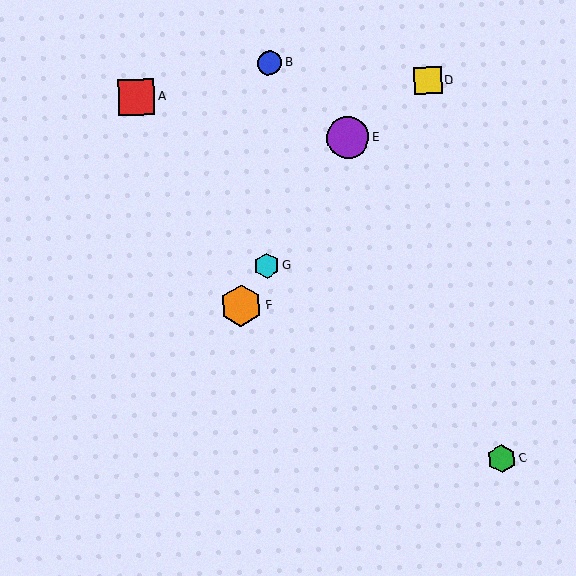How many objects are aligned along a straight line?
3 objects (E, F, G) are aligned along a straight line.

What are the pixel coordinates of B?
Object B is at (270, 63).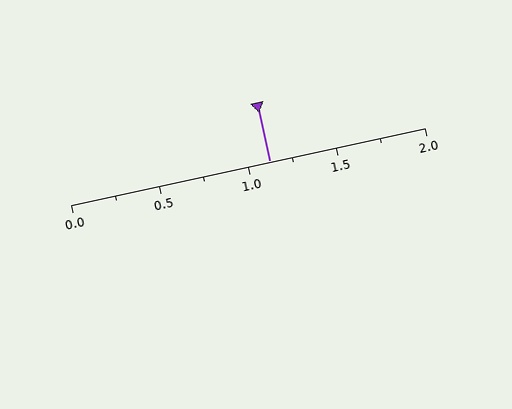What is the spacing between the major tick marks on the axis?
The major ticks are spaced 0.5 apart.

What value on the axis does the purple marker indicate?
The marker indicates approximately 1.12.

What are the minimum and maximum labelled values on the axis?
The axis runs from 0.0 to 2.0.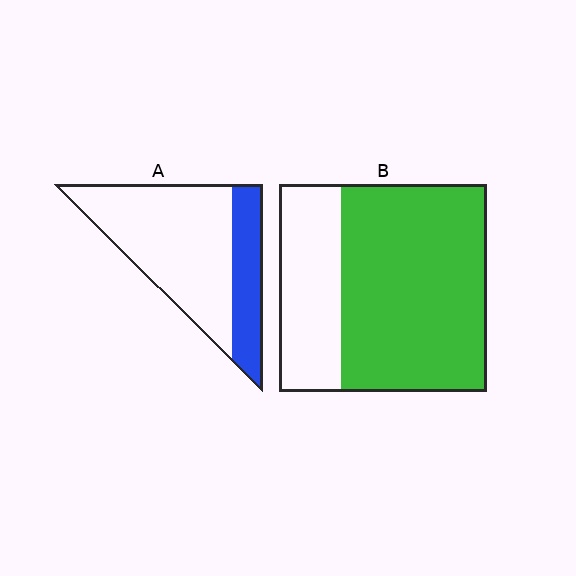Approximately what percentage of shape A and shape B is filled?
A is approximately 25% and B is approximately 70%.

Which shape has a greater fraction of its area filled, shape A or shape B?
Shape B.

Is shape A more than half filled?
No.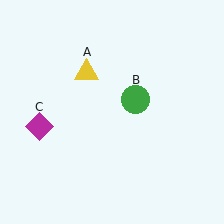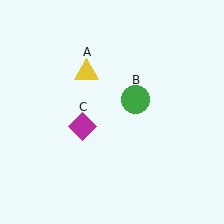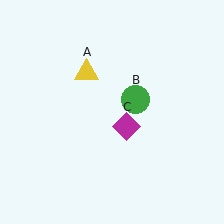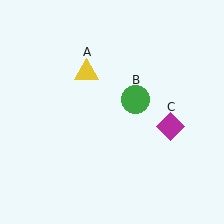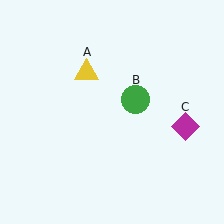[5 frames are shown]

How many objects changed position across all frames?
1 object changed position: magenta diamond (object C).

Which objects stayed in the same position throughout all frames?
Yellow triangle (object A) and green circle (object B) remained stationary.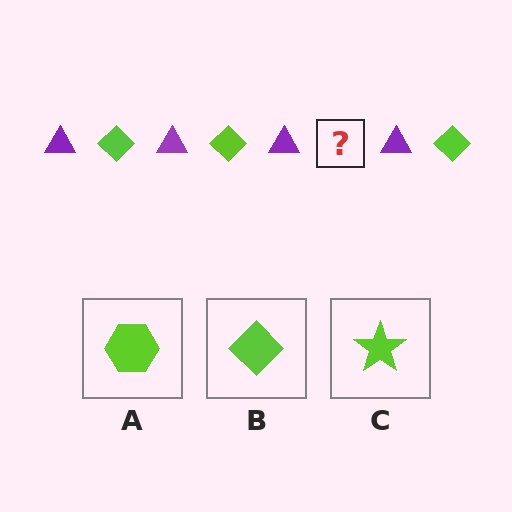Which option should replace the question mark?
Option B.